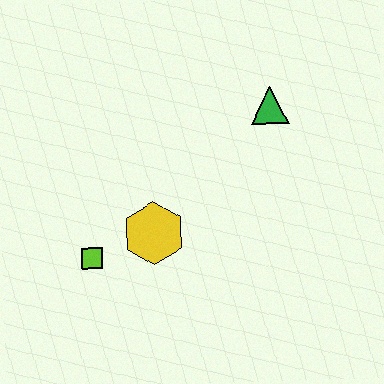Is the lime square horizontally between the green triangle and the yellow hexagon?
No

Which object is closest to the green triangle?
The yellow hexagon is closest to the green triangle.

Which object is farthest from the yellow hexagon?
The green triangle is farthest from the yellow hexagon.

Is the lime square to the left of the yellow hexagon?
Yes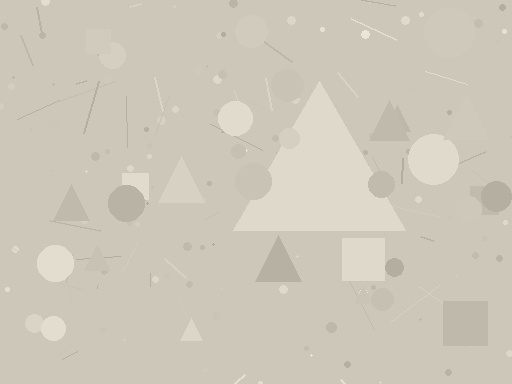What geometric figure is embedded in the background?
A triangle is embedded in the background.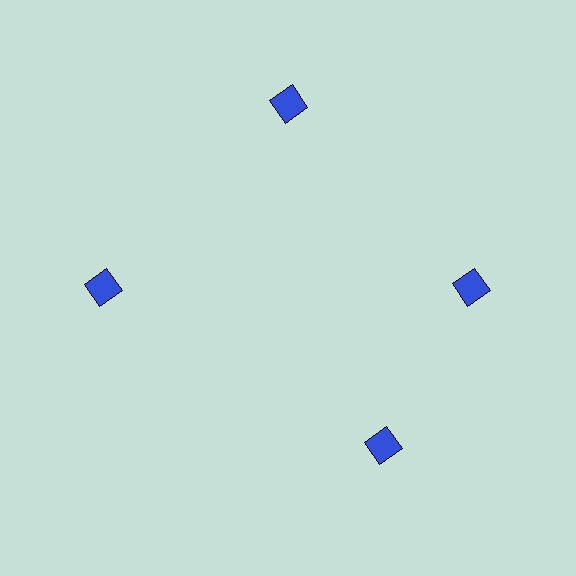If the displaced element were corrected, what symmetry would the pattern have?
It would have 4-fold rotational symmetry — the pattern would map onto itself every 90 degrees.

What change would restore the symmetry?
The symmetry would be restored by rotating it back into even spacing with its neighbors so that all 4 diamonds sit at equal angles and equal distance from the center.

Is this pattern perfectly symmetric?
No. The 4 blue diamonds are arranged in a ring, but one element near the 6 o'clock position is rotated out of alignment along the ring, breaking the 4-fold rotational symmetry.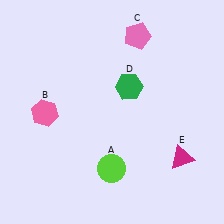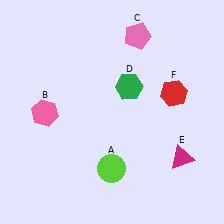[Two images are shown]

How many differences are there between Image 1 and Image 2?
There is 1 difference between the two images.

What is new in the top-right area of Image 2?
A red hexagon (F) was added in the top-right area of Image 2.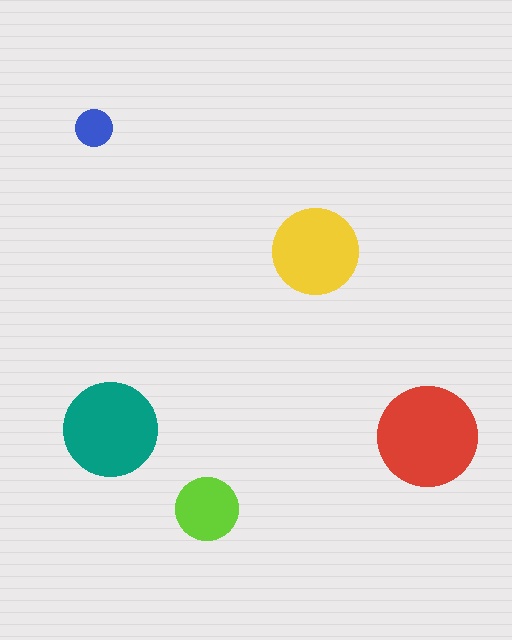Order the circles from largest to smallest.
the red one, the teal one, the yellow one, the lime one, the blue one.